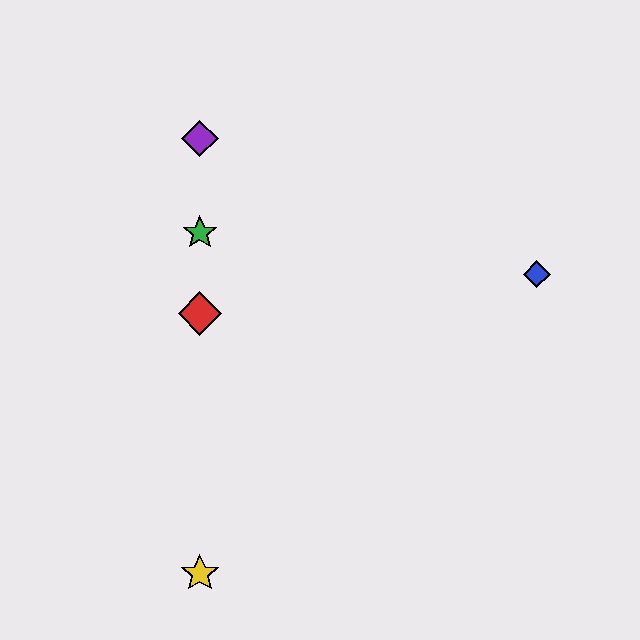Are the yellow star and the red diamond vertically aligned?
Yes, both are at x≈200.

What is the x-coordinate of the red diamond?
The red diamond is at x≈200.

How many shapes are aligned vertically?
4 shapes (the red diamond, the green star, the yellow star, the purple diamond) are aligned vertically.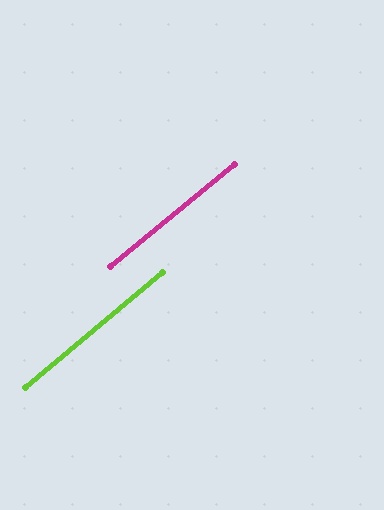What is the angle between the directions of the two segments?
Approximately 1 degree.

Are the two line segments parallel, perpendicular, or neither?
Parallel — their directions differ by only 0.7°.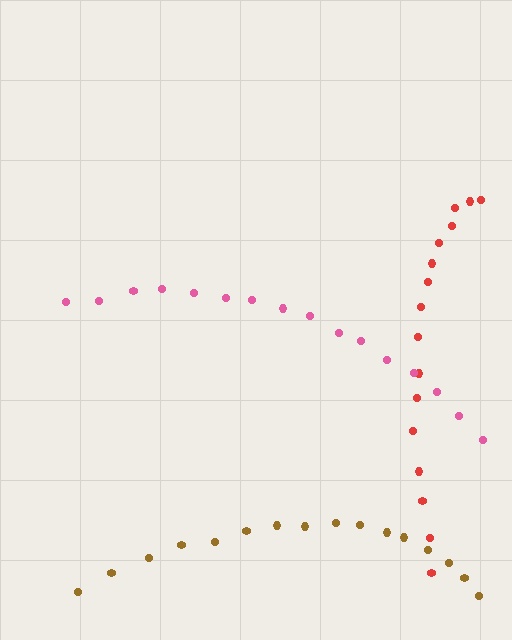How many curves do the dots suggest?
There are 3 distinct paths.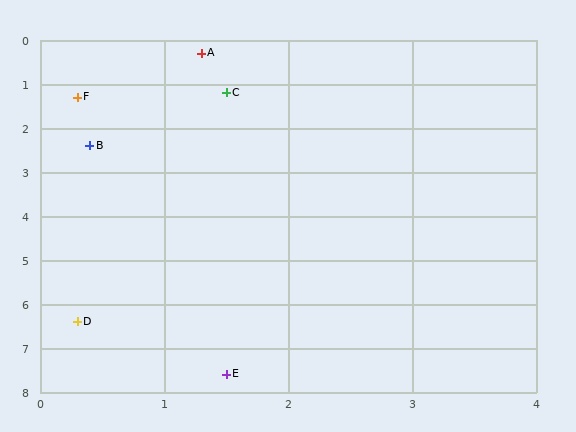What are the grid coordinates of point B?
Point B is at approximately (0.4, 2.4).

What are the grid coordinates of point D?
Point D is at approximately (0.3, 6.4).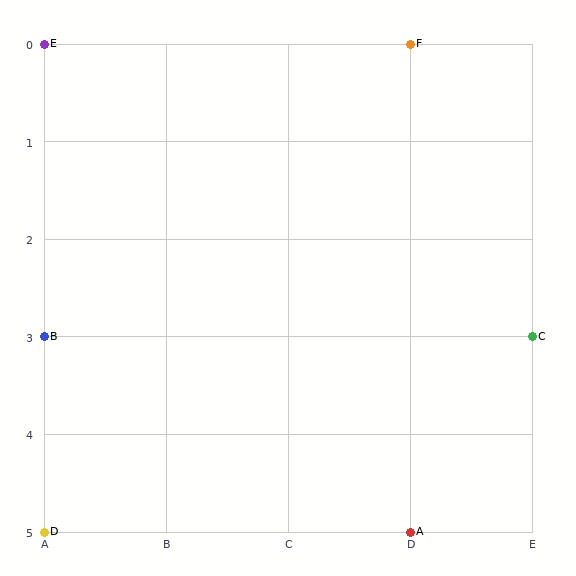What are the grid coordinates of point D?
Point D is at grid coordinates (A, 5).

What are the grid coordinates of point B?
Point B is at grid coordinates (A, 3).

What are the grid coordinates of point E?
Point E is at grid coordinates (A, 0).